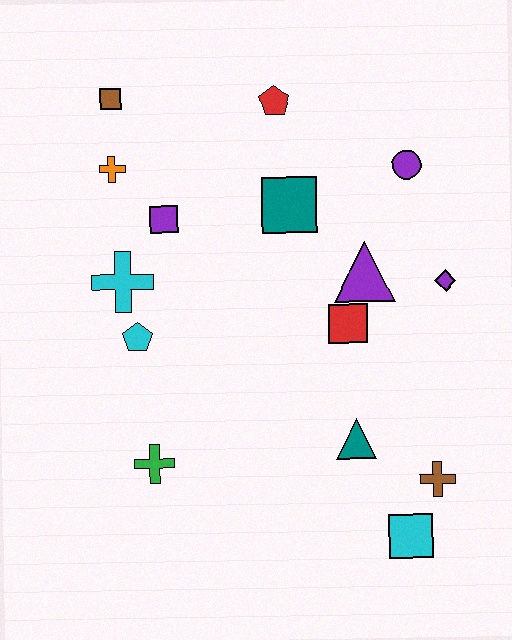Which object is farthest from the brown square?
The cyan square is farthest from the brown square.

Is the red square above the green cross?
Yes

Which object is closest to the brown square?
The orange cross is closest to the brown square.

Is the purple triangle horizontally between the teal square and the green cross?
No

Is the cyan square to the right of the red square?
Yes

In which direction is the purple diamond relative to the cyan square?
The purple diamond is above the cyan square.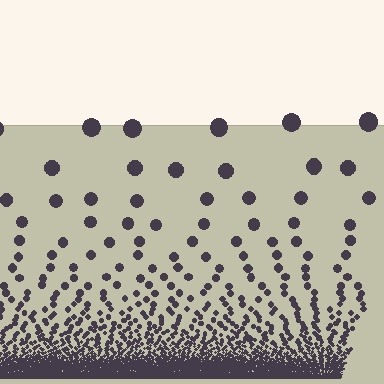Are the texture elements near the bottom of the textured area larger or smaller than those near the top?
Smaller. The gradient is inverted — elements near the bottom are smaller and denser.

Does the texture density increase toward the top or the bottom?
Density increases toward the bottom.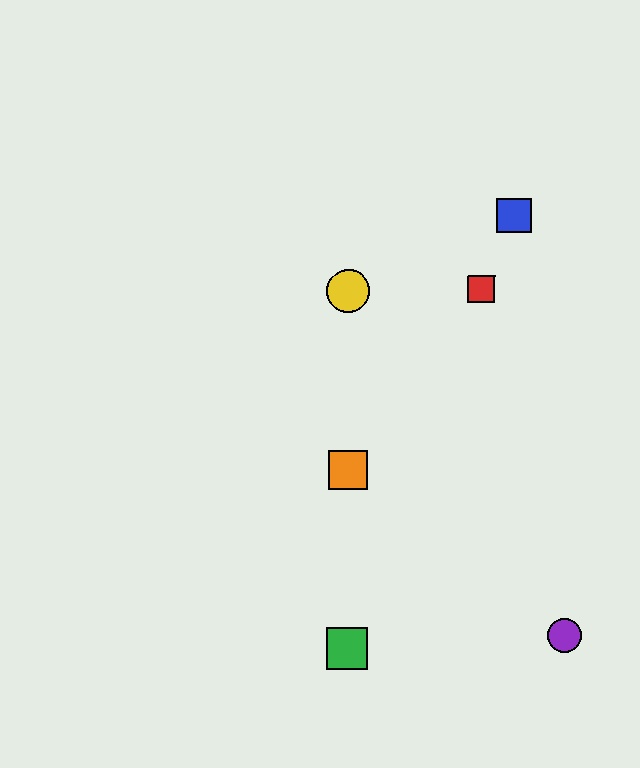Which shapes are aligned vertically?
The green square, the yellow circle, the orange square are aligned vertically.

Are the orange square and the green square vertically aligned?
Yes, both are at x≈348.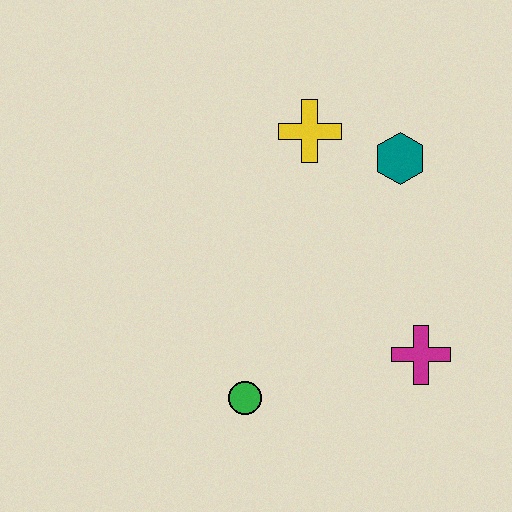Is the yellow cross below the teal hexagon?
No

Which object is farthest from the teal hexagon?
The green circle is farthest from the teal hexagon.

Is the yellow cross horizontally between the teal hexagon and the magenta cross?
No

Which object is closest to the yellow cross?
The teal hexagon is closest to the yellow cross.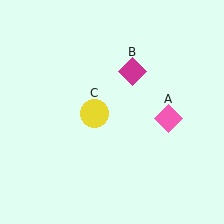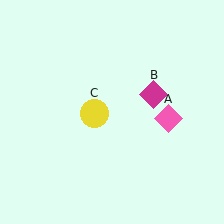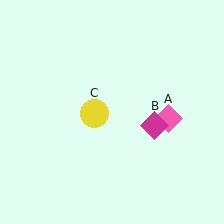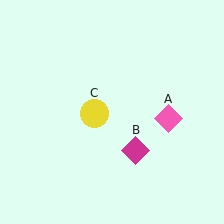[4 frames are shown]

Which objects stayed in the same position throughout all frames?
Pink diamond (object A) and yellow circle (object C) remained stationary.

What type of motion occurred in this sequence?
The magenta diamond (object B) rotated clockwise around the center of the scene.